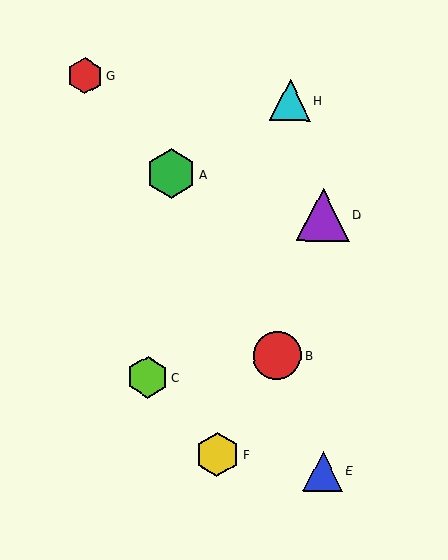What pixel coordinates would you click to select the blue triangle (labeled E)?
Click at (323, 471) to select the blue triangle E.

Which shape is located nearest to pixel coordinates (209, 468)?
The yellow hexagon (labeled F) at (217, 455) is nearest to that location.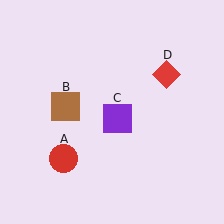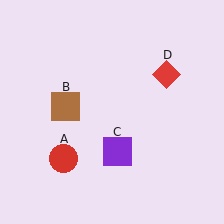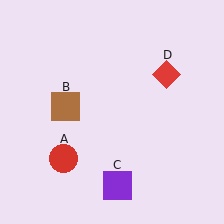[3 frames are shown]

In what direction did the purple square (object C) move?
The purple square (object C) moved down.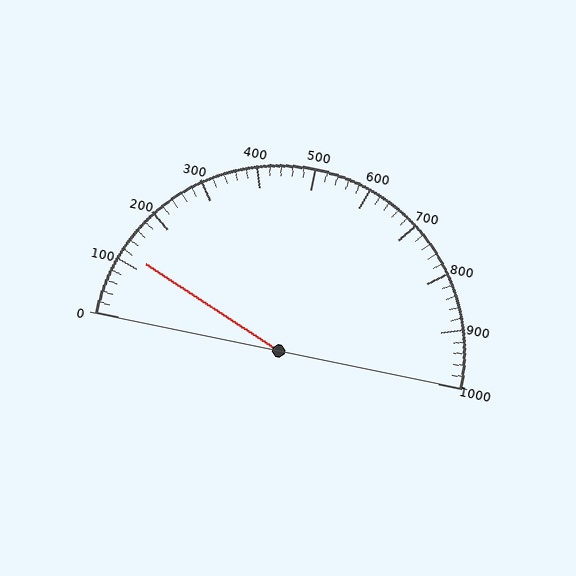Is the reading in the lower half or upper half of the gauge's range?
The reading is in the lower half of the range (0 to 1000).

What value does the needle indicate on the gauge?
The needle indicates approximately 120.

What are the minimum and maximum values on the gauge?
The gauge ranges from 0 to 1000.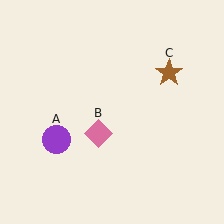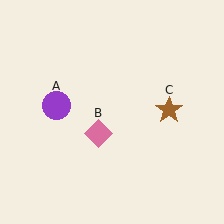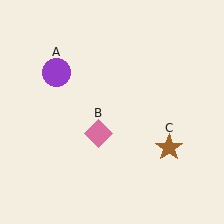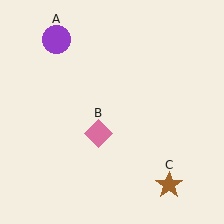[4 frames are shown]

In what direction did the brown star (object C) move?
The brown star (object C) moved down.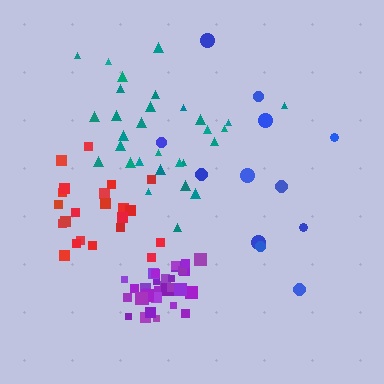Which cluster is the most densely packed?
Purple.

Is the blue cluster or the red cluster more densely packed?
Red.